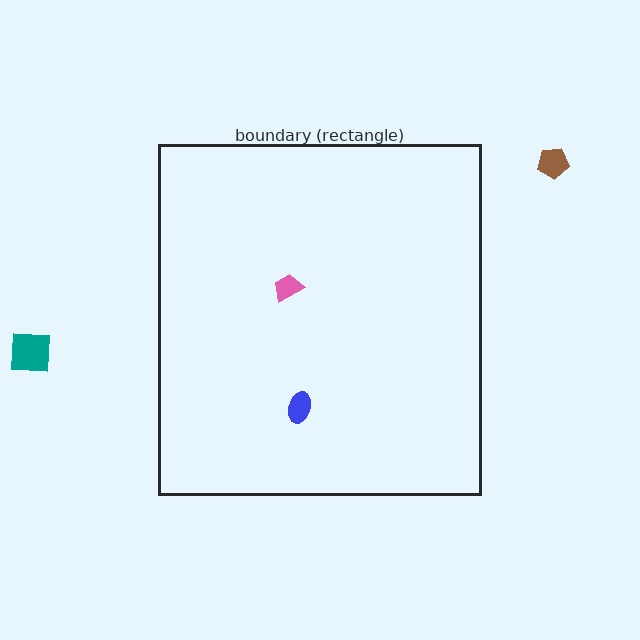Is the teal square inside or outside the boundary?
Outside.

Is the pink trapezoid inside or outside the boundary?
Inside.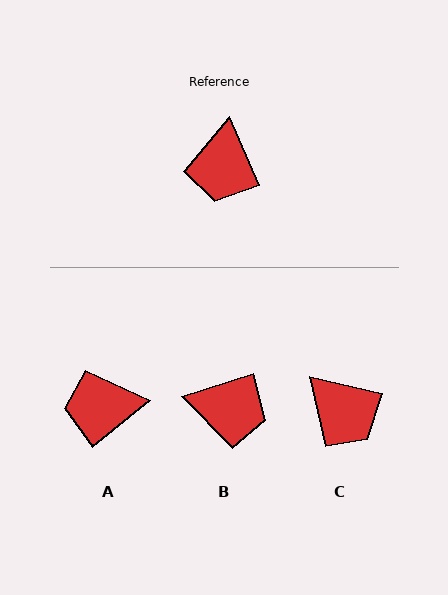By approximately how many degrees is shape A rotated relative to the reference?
Approximately 75 degrees clockwise.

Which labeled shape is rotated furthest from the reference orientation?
B, about 84 degrees away.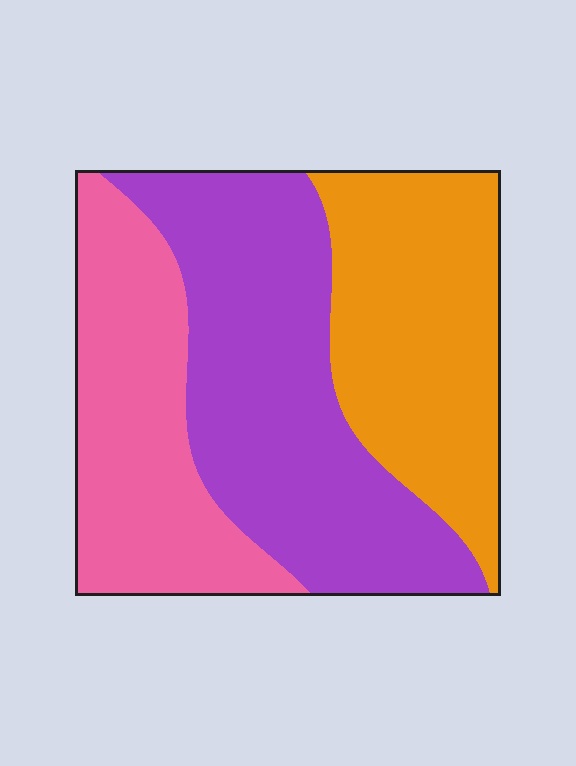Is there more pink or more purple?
Purple.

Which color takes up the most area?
Purple, at roughly 40%.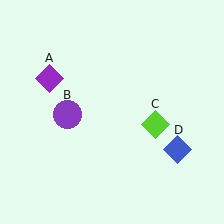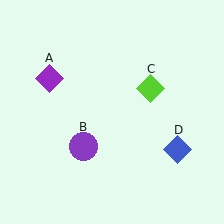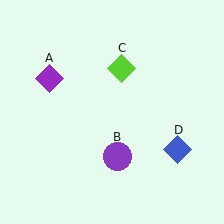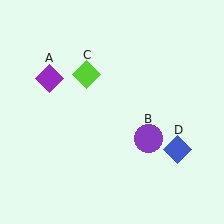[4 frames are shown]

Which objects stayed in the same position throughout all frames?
Purple diamond (object A) and blue diamond (object D) remained stationary.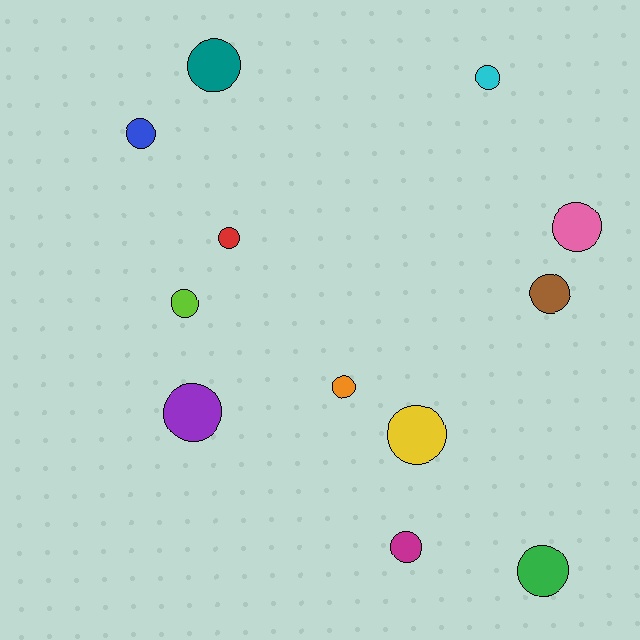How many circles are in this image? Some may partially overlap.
There are 12 circles.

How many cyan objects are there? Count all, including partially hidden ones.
There is 1 cyan object.